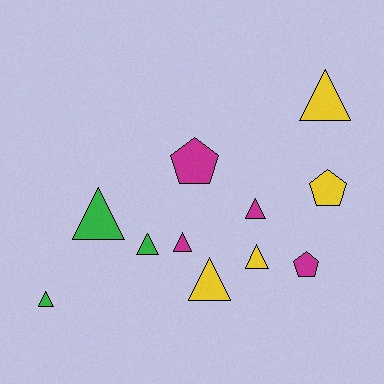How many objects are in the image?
There are 11 objects.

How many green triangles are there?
There are 3 green triangles.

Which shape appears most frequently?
Triangle, with 8 objects.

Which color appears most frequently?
Yellow, with 4 objects.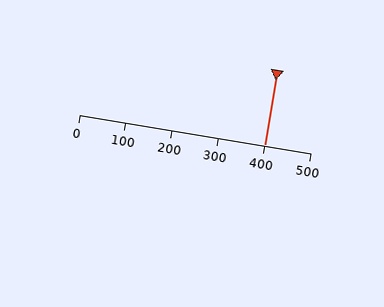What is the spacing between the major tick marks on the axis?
The major ticks are spaced 100 apart.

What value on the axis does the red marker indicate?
The marker indicates approximately 400.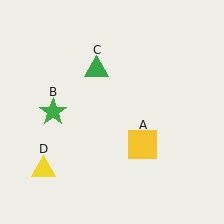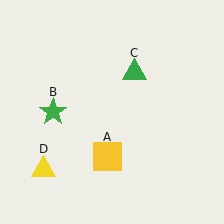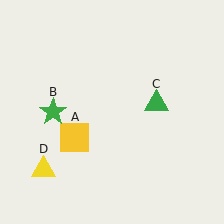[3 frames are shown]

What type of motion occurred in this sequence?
The yellow square (object A), green triangle (object C) rotated clockwise around the center of the scene.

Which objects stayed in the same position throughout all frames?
Green star (object B) and yellow triangle (object D) remained stationary.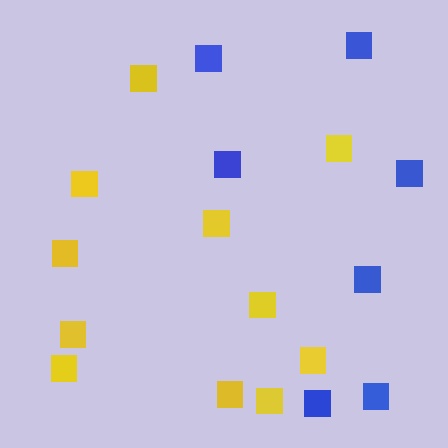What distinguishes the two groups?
There are 2 groups: one group of yellow squares (11) and one group of blue squares (7).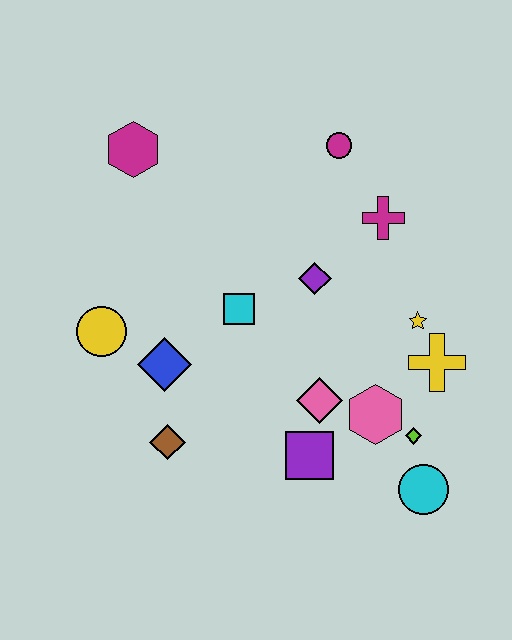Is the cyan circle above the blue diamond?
No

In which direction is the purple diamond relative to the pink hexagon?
The purple diamond is above the pink hexagon.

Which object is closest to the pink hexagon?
The lime diamond is closest to the pink hexagon.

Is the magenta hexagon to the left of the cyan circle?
Yes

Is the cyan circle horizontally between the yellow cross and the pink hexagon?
Yes